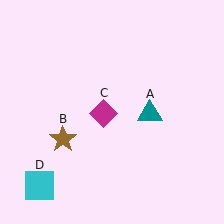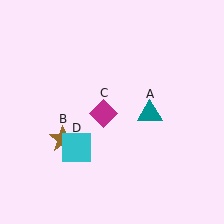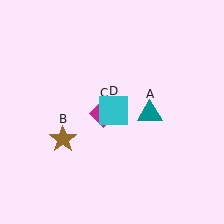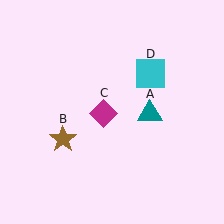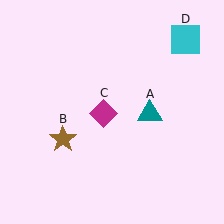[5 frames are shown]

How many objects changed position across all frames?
1 object changed position: cyan square (object D).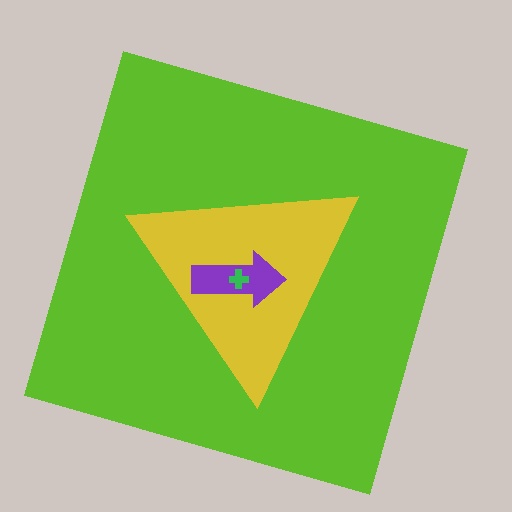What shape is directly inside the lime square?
The yellow triangle.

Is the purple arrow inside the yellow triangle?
Yes.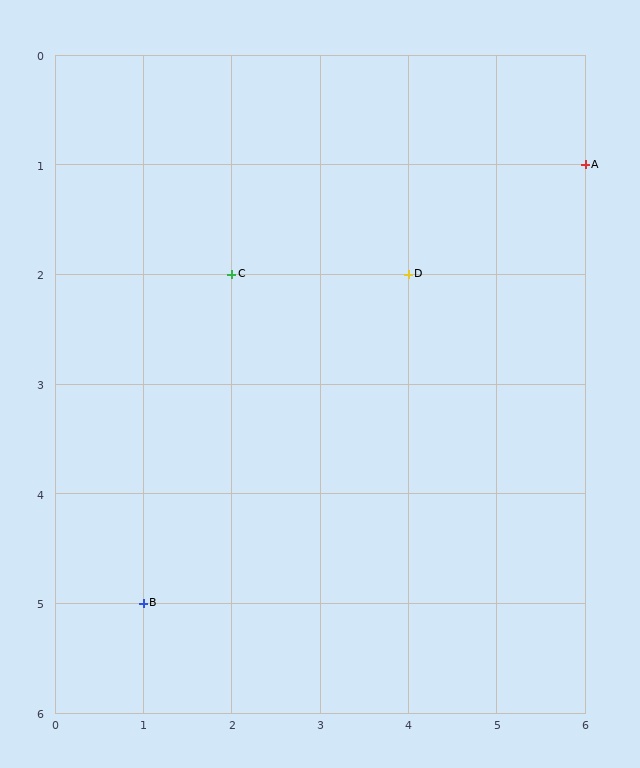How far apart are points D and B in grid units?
Points D and B are 3 columns and 3 rows apart (about 4.2 grid units diagonally).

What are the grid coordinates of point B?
Point B is at grid coordinates (1, 5).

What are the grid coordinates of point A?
Point A is at grid coordinates (6, 1).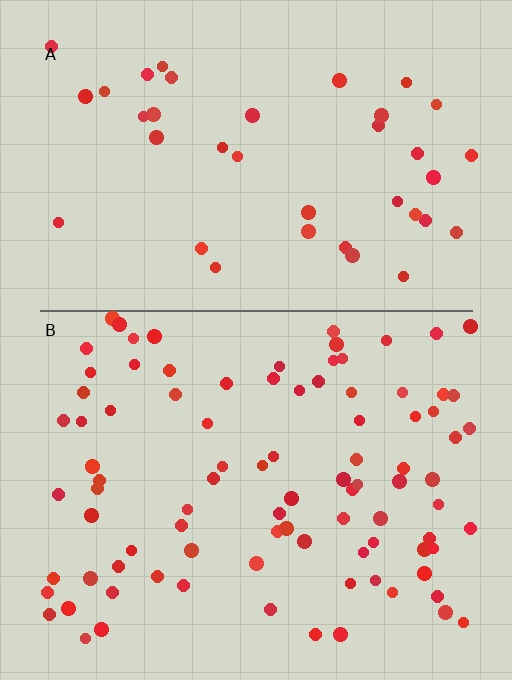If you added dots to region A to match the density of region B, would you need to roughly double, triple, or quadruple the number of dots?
Approximately double.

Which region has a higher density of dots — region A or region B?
B (the bottom).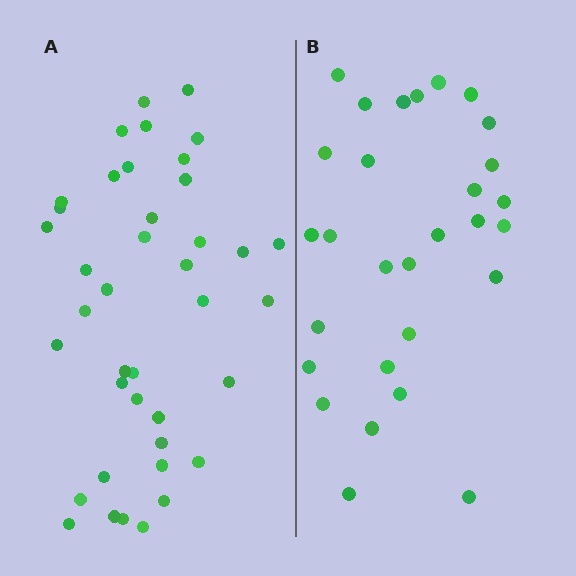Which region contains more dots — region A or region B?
Region A (the left region) has more dots.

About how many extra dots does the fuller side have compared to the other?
Region A has roughly 12 or so more dots than region B.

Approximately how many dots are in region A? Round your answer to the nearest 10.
About 40 dots.